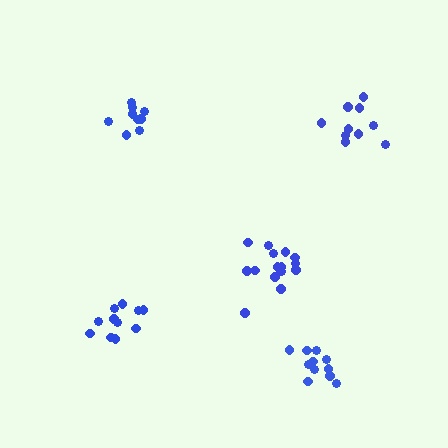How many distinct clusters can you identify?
There are 5 distinct clusters.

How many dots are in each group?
Group 1: 10 dots, Group 2: 11 dots, Group 3: 15 dots, Group 4: 9 dots, Group 5: 11 dots (56 total).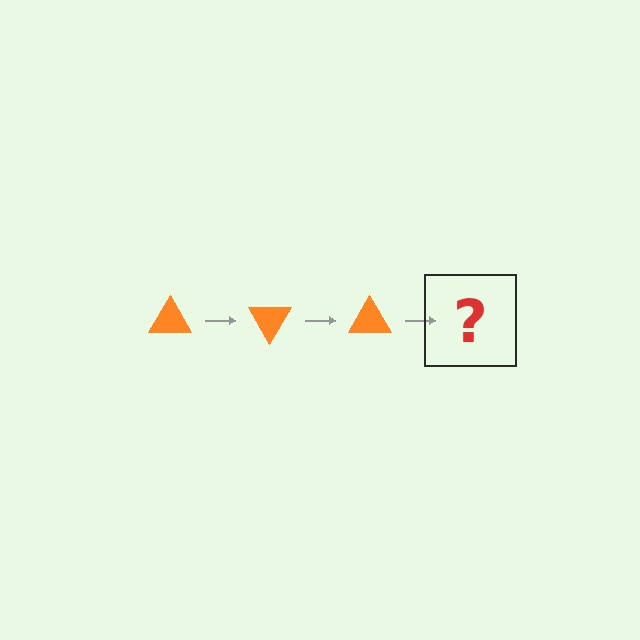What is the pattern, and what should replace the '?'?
The pattern is that the triangle rotates 60 degrees each step. The '?' should be an orange triangle rotated 180 degrees.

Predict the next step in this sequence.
The next step is an orange triangle rotated 180 degrees.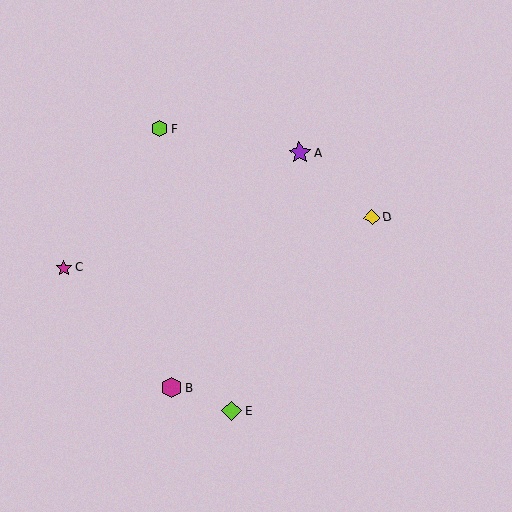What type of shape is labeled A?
Shape A is a purple star.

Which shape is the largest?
The purple star (labeled A) is the largest.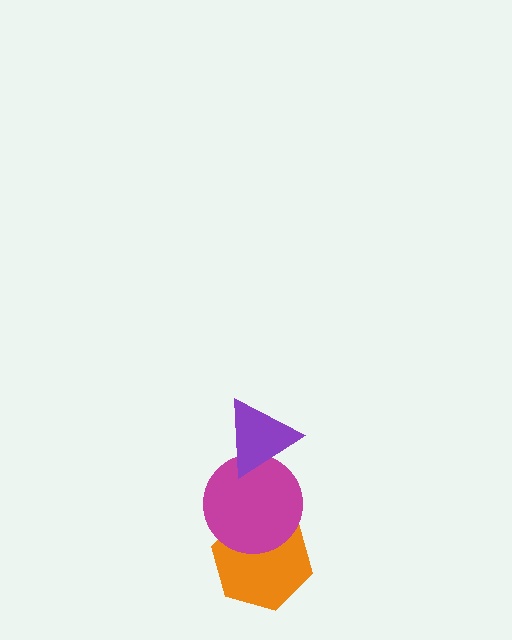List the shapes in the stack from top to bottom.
From top to bottom: the purple triangle, the magenta circle, the orange hexagon.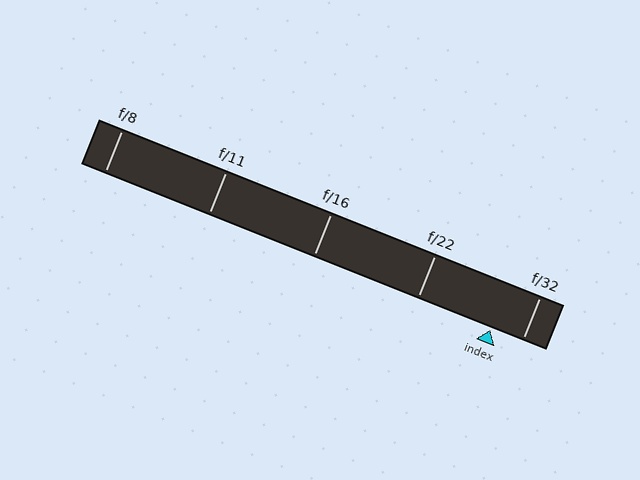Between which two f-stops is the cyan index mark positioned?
The index mark is between f/22 and f/32.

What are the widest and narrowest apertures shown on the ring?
The widest aperture shown is f/8 and the narrowest is f/32.